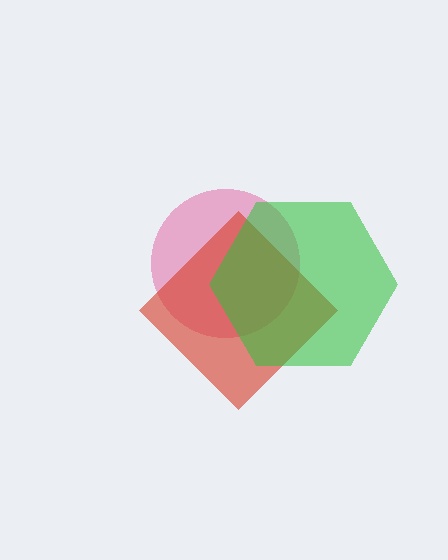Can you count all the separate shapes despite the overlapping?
Yes, there are 3 separate shapes.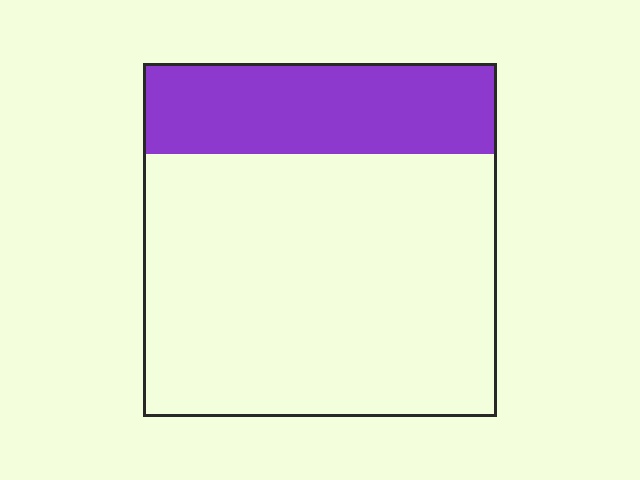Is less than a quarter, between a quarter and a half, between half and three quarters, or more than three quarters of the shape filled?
Between a quarter and a half.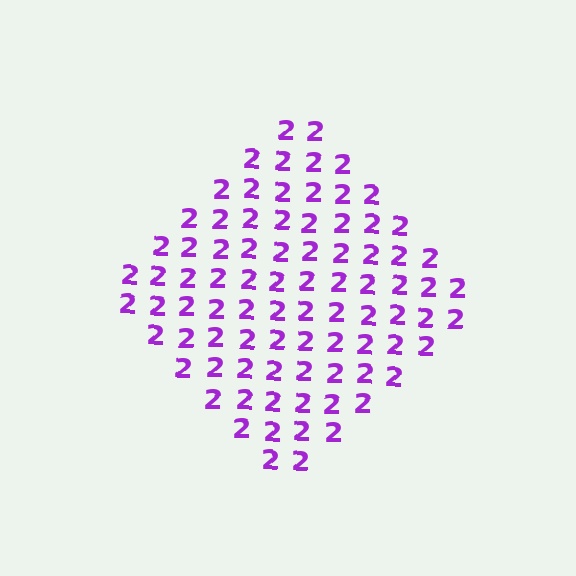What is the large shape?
The large shape is a diamond.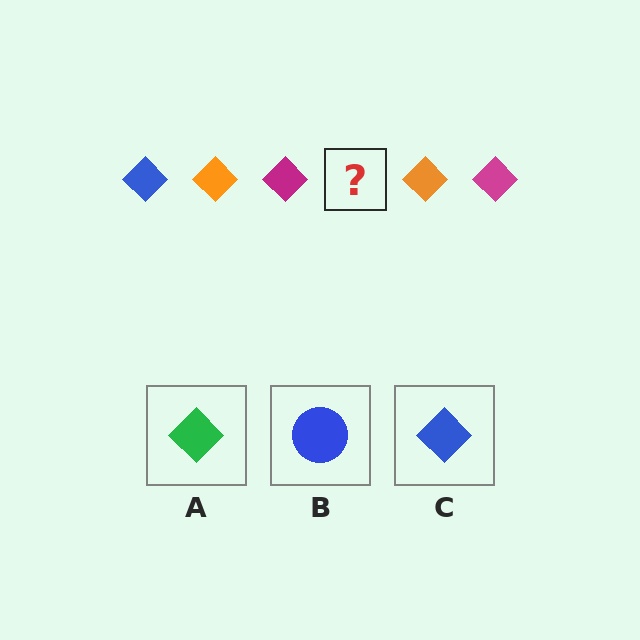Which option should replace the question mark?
Option C.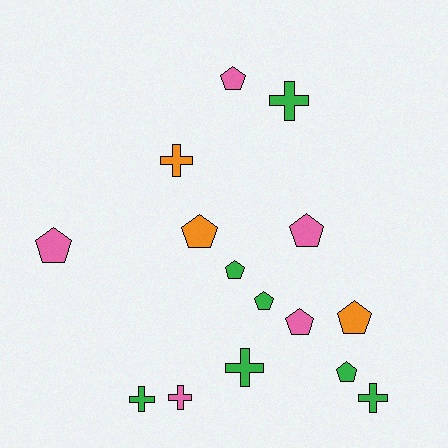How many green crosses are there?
There are 4 green crosses.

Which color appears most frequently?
Green, with 7 objects.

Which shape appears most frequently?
Pentagon, with 9 objects.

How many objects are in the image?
There are 15 objects.